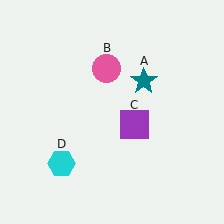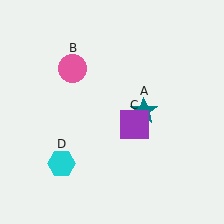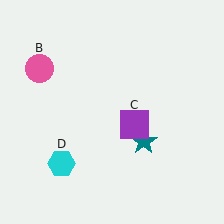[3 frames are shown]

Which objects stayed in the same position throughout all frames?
Purple square (object C) and cyan hexagon (object D) remained stationary.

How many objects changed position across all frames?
2 objects changed position: teal star (object A), pink circle (object B).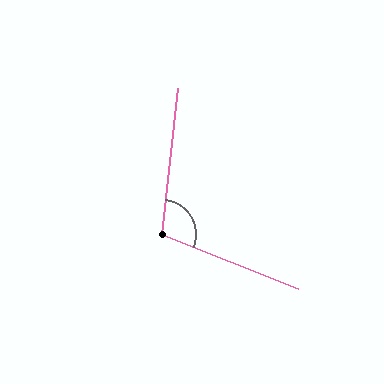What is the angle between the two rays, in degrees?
Approximately 105 degrees.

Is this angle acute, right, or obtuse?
It is obtuse.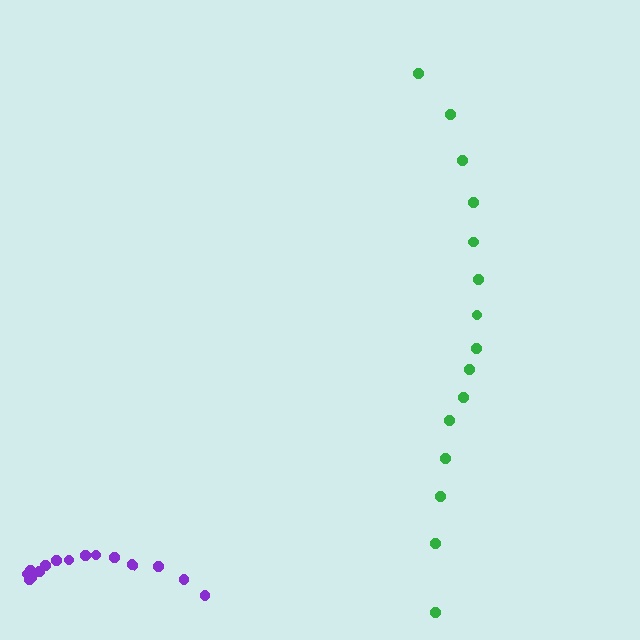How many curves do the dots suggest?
There are 2 distinct paths.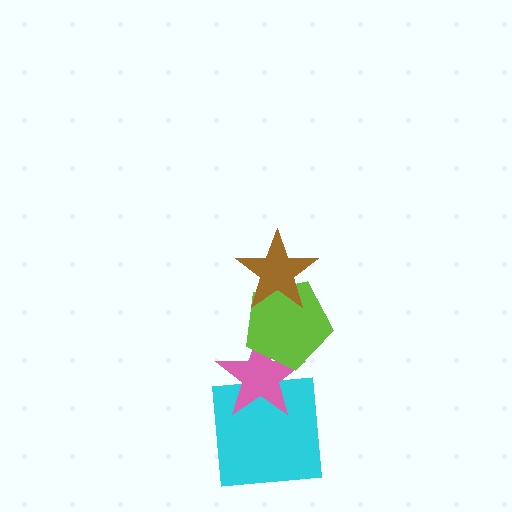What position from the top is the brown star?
The brown star is 1st from the top.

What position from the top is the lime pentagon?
The lime pentagon is 2nd from the top.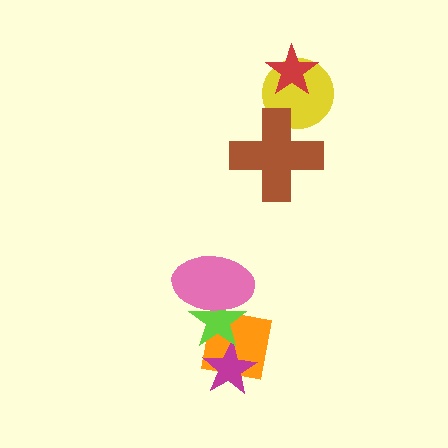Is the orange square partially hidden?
Yes, it is partially covered by another shape.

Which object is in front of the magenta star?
The lime star is in front of the magenta star.